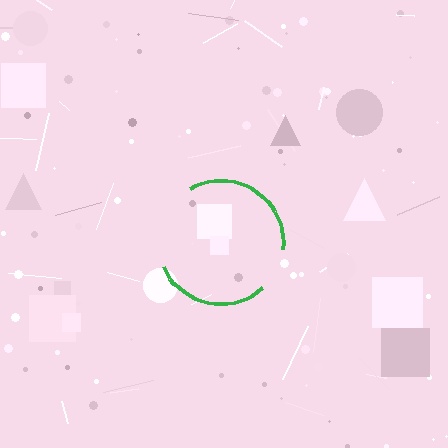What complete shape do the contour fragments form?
The contour fragments form a circle.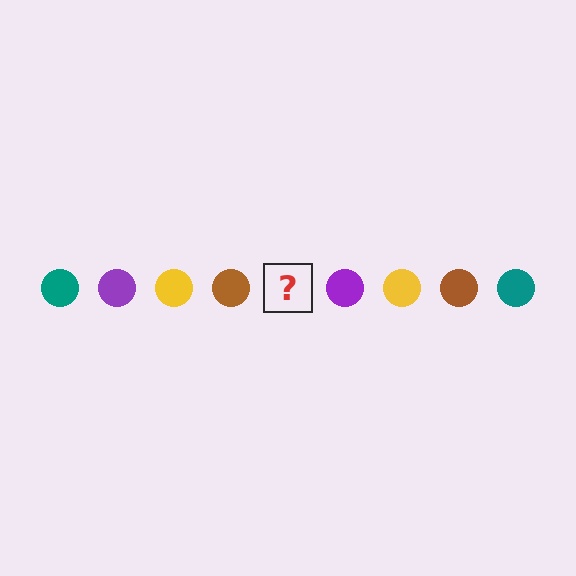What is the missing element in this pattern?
The missing element is a teal circle.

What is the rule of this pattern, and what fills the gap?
The rule is that the pattern cycles through teal, purple, yellow, brown circles. The gap should be filled with a teal circle.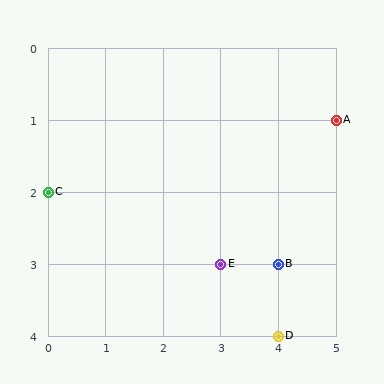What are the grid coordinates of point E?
Point E is at grid coordinates (3, 3).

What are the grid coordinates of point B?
Point B is at grid coordinates (4, 3).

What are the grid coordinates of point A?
Point A is at grid coordinates (5, 1).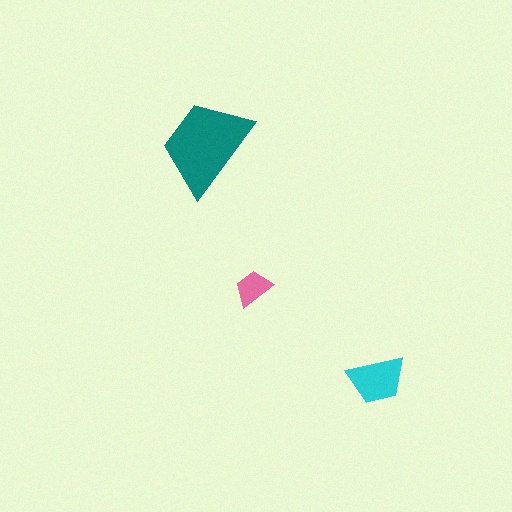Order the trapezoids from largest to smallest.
the teal one, the cyan one, the pink one.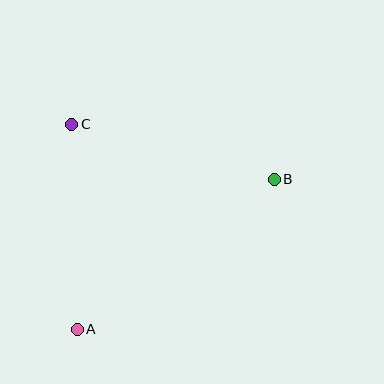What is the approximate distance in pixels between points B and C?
The distance between B and C is approximately 210 pixels.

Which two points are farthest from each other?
Points A and B are farthest from each other.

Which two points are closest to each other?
Points A and C are closest to each other.